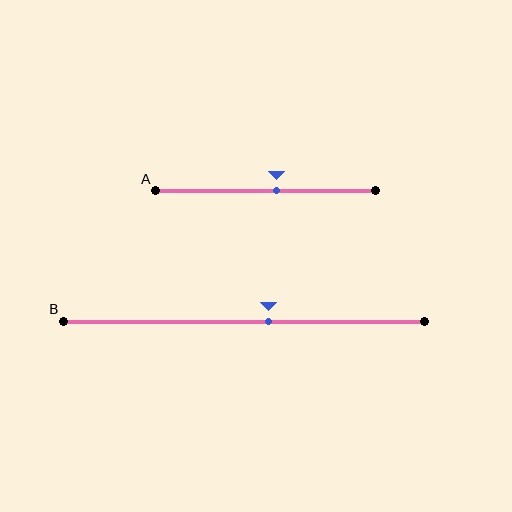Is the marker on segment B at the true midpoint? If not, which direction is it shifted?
No, the marker on segment B is shifted to the right by about 7% of the segment length.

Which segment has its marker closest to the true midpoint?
Segment A has its marker closest to the true midpoint.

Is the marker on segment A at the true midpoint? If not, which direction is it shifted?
No, the marker on segment A is shifted to the right by about 5% of the segment length.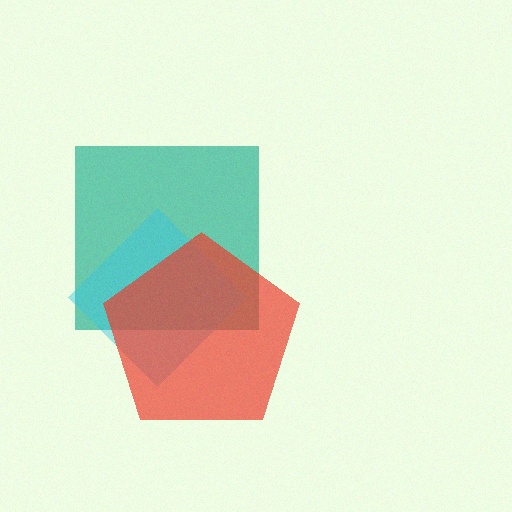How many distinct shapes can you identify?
There are 3 distinct shapes: a teal square, a cyan diamond, a red pentagon.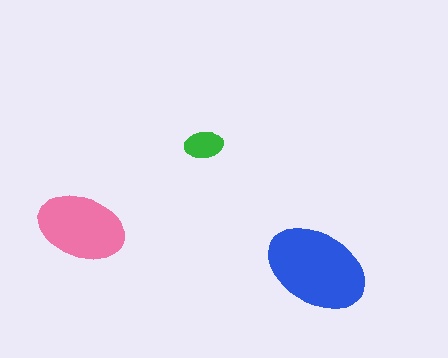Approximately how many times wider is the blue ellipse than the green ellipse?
About 2.5 times wider.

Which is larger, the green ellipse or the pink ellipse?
The pink one.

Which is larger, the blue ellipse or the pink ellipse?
The blue one.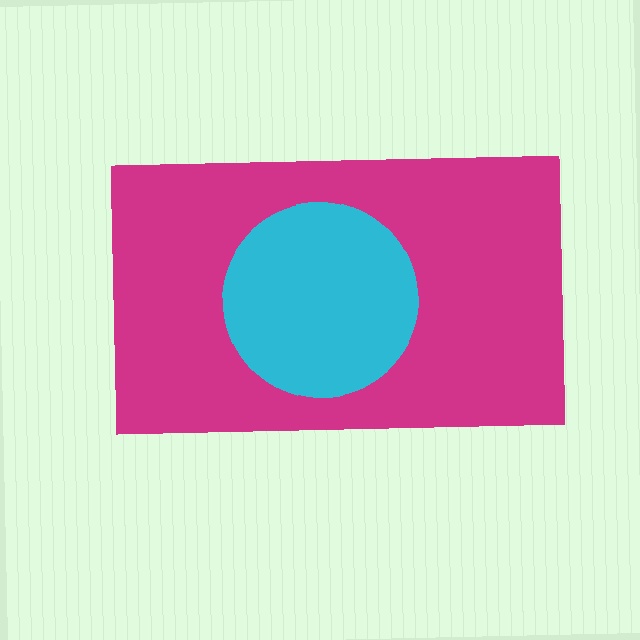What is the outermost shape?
The magenta rectangle.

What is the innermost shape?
The cyan circle.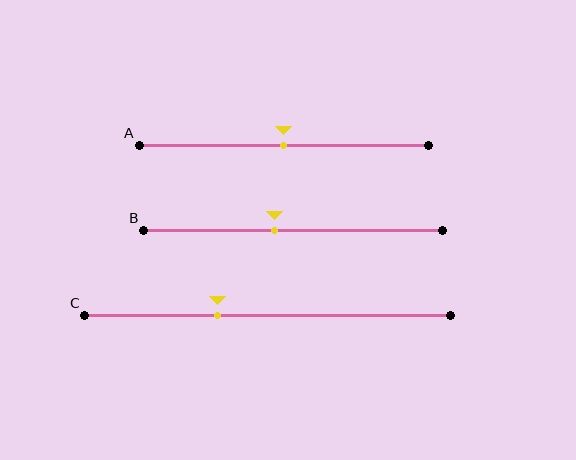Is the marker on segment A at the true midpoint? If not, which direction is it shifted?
Yes, the marker on segment A is at the true midpoint.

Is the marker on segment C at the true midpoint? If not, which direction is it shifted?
No, the marker on segment C is shifted to the left by about 14% of the segment length.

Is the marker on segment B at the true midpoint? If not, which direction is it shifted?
No, the marker on segment B is shifted to the left by about 6% of the segment length.